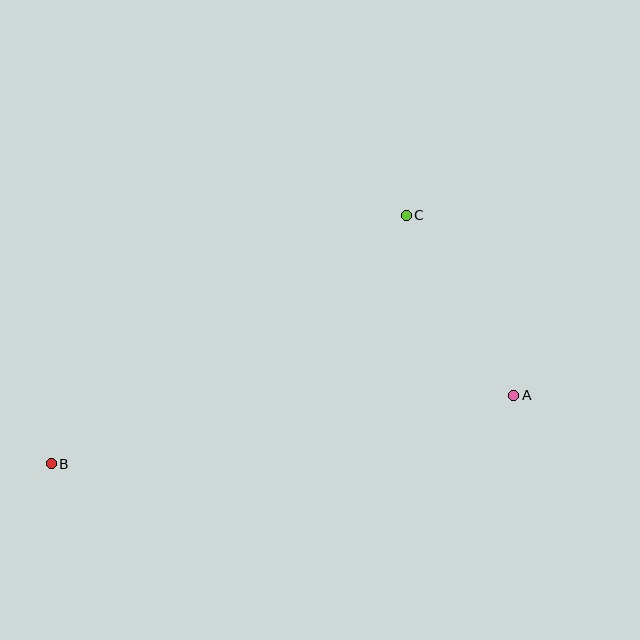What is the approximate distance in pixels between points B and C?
The distance between B and C is approximately 433 pixels.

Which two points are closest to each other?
Points A and C are closest to each other.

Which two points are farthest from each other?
Points A and B are farthest from each other.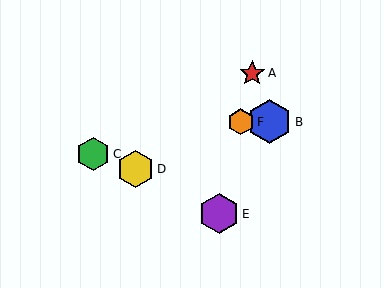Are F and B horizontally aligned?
Yes, both are at y≈122.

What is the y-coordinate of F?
Object F is at y≈122.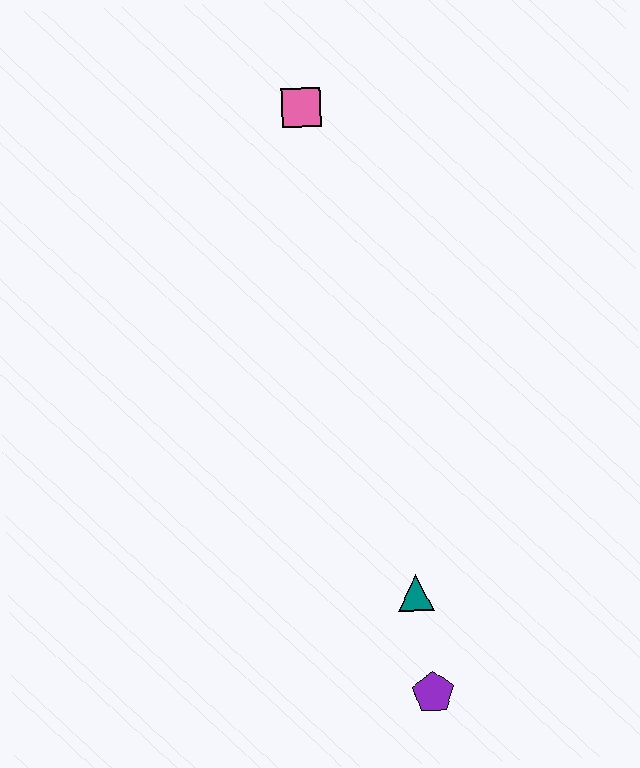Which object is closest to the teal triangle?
The purple pentagon is closest to the teal triangle.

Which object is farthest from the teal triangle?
The pink square is farthest from the teal triangle.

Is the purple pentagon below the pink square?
Yes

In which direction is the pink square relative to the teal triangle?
The pink square is above the teal triangle.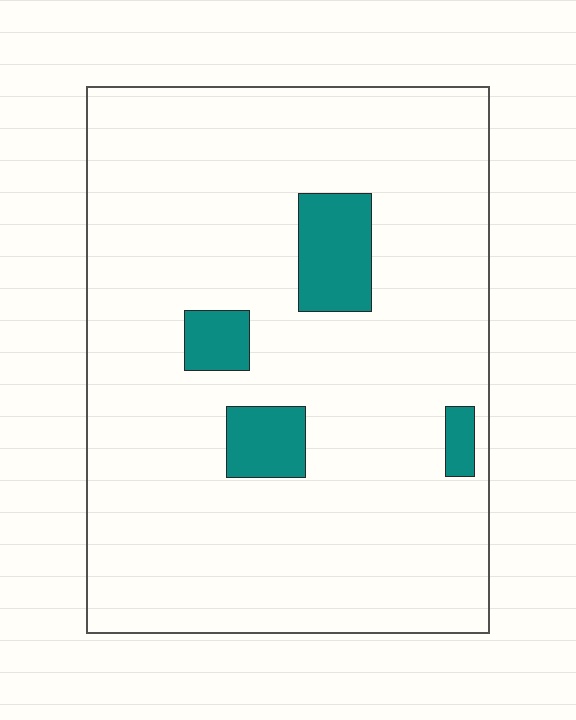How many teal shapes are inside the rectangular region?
4.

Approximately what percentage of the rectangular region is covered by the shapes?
Approximately 10%.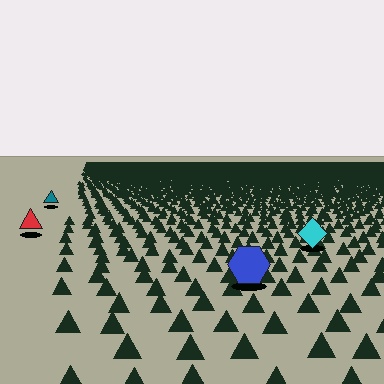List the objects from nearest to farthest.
From nearest to farthest: the blue hexagon, the cyan diamond, the red triangle, the teal triangle.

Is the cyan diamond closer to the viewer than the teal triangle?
Yes. The cyan diamond is closer — you can tell from the texture gradient: the ground texture is coarser near it.